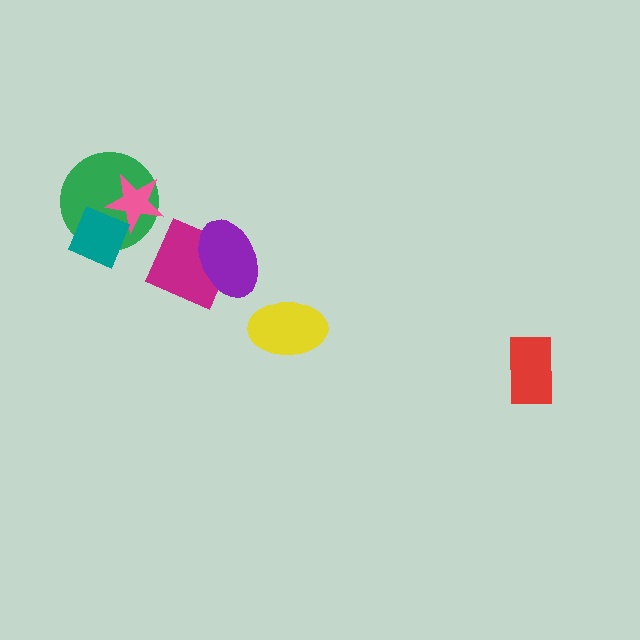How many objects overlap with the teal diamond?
2 objects overlap with the teal diamond.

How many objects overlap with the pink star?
2 objects overlap with the pink star.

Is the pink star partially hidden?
Yes, it is partially covered by another shape.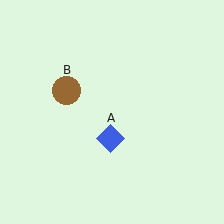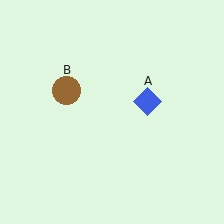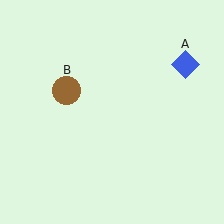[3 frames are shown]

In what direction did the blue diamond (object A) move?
The blue diamond (object A) moved up and to the right.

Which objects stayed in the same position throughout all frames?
Brown circle (object B) remained stationary.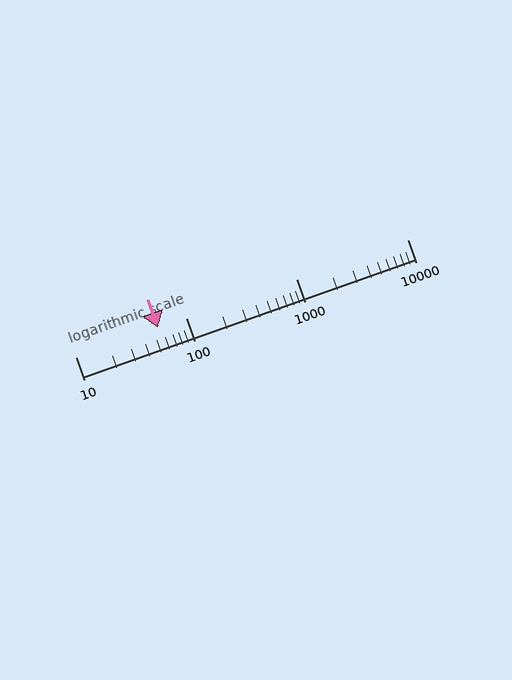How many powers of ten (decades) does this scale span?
The scale spans 3 decades, from 10 to 10000.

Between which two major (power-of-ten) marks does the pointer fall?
The pointer is between 10 and 100.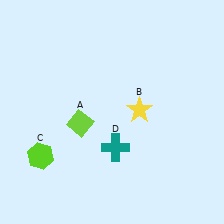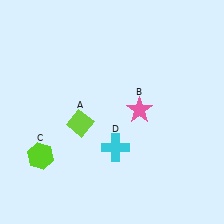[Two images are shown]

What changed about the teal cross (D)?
In Image 1, D is teal. In Image 2, it changed to cyan.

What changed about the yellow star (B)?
In Image 1, B is yellow. In Image 2, it changed to pink.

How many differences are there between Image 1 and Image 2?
There are 2 differences between the two images.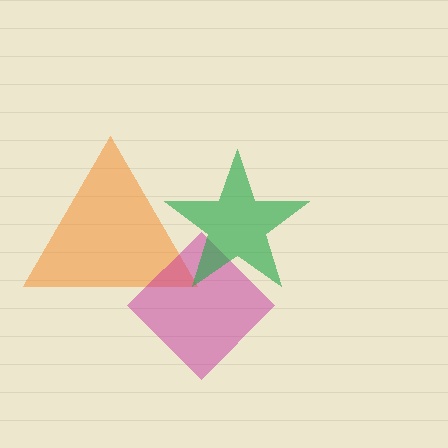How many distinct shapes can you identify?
There are 3 distinct shapes: an orange triangle, a magenta diamond, a green star.